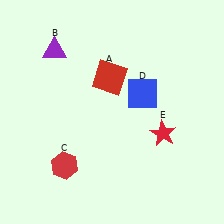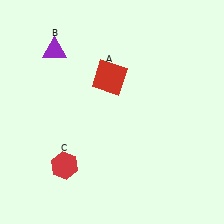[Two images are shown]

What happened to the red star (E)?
The red star (E) was removed in Image 2. It was in the bottom-right area of Image 1.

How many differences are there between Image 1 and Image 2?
There are 2 differences between the two images.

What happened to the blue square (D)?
The blue square (D) was removed in Image 2. It was in the top-right area of Image 1.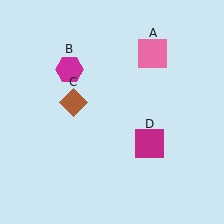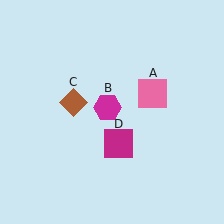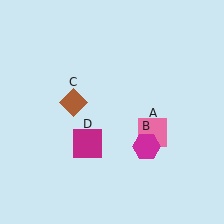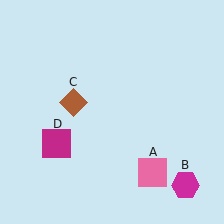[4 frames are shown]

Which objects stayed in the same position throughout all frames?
Brown diamond (object C) remained stationary.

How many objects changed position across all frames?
3 objects changed position: pink square (object A), magenta hexagon (object B), magenta square (object D).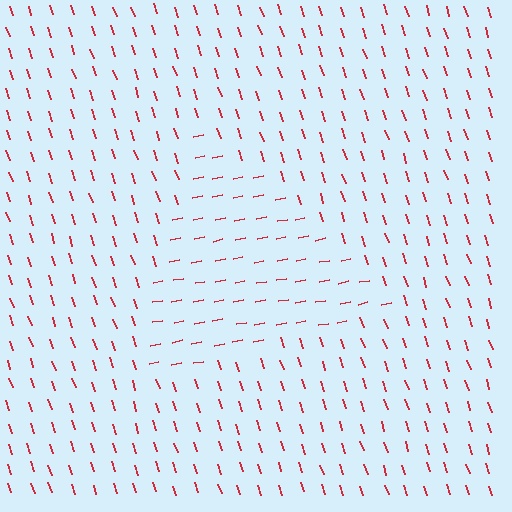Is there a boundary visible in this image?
Yes, there is a texture boundary formed by a change in line orientation.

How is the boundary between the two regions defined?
The boundary is defined purely by a change in line orientation (approximately 82 degrees difference). All lines are the same color and thickness.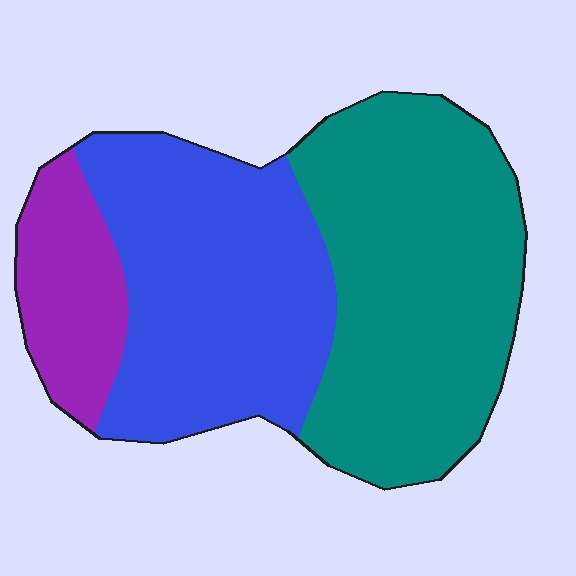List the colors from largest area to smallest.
From largest to smallest: teal, blue, purple.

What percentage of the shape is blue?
Blue covers roughly 40% of the shape.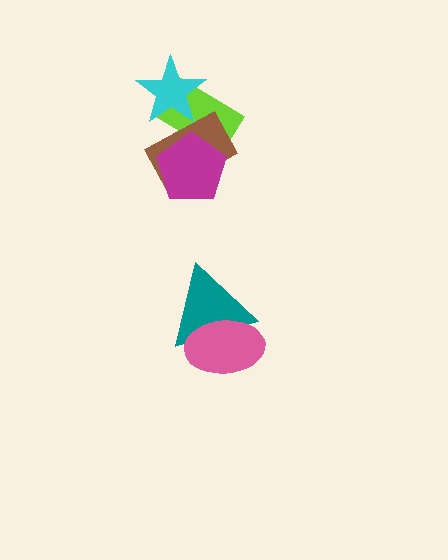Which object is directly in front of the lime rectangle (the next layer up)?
The brown rectangle is directly in front of the lime rectangle.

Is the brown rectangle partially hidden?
Yes, it is partially covered by another shape.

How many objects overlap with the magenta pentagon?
2 objects overlap with the magenta pentagon.